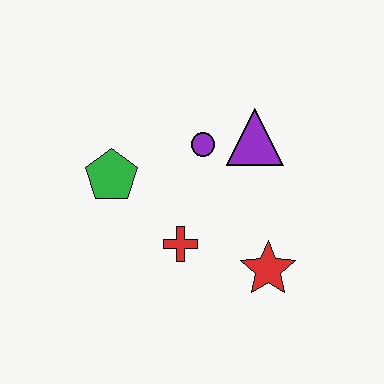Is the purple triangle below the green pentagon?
No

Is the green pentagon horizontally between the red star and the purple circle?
No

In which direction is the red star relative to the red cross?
The red star is to the right of the red cross.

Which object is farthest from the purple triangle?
The green pentagon is farthest from the purple triangle.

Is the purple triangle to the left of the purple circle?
No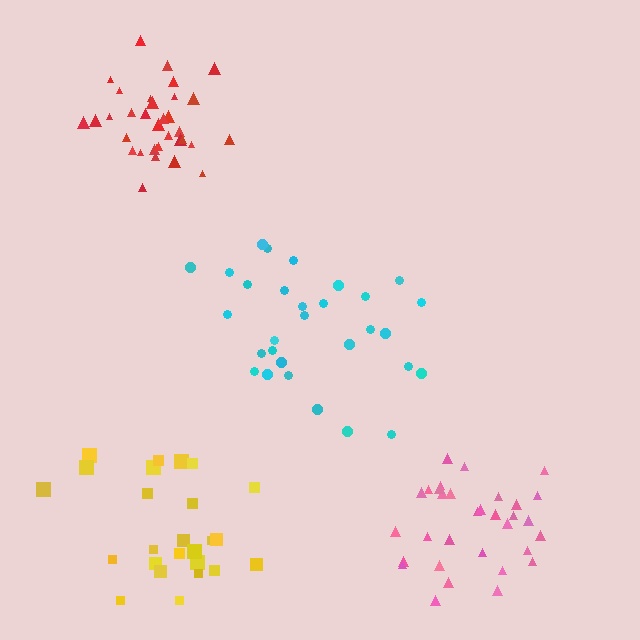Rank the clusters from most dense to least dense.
red, pink, cyan, yellow.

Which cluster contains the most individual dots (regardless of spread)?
Red (34).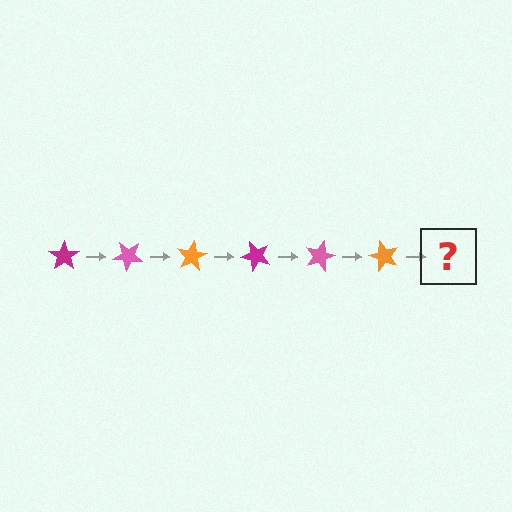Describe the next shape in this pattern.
It should be a magenta star, rotated 240 degrees from the start.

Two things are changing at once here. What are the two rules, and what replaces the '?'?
The two rules are that it rotates 40 degrees each step and the color cycles through magenta, pink, and orange. The '?' should be a magenta star, rotated 240 degrees from the start.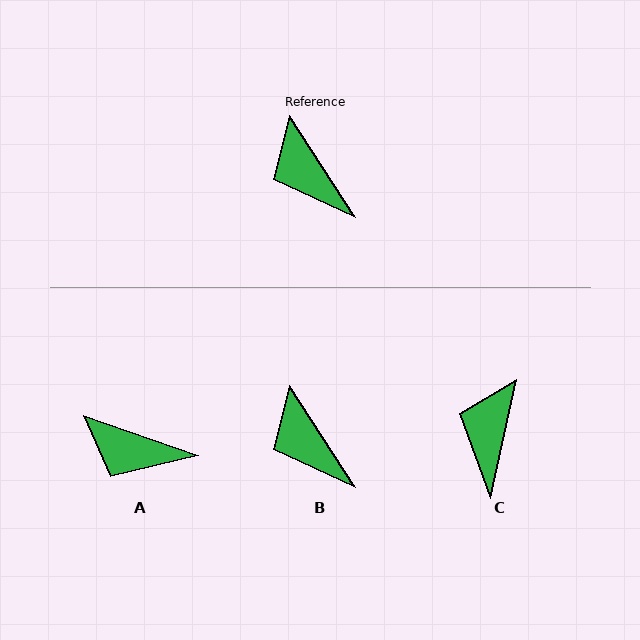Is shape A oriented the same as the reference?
No, it is off by about 39 degrees.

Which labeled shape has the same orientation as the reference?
B.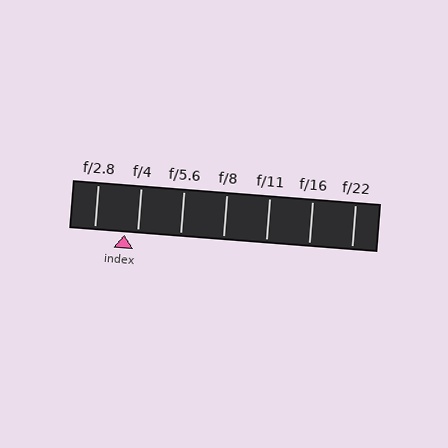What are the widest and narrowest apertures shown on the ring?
The widest aperture shown is f/2.8 and the narrowest is f/22.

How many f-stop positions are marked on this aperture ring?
There are 7 f-stop positions marked.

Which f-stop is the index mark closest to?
The index mark is closest to f/4.